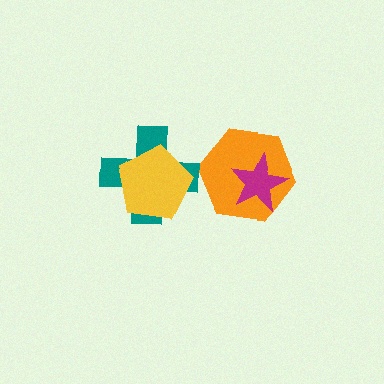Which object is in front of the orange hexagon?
The magenta star is in front of the orange hexagon.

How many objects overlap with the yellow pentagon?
1 object overlaps with the yellow pentagon.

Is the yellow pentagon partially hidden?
No, no other shape covers it.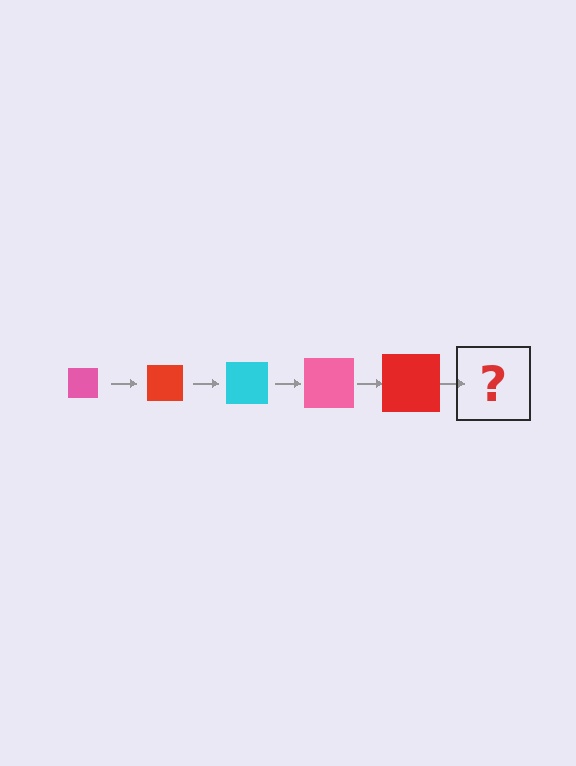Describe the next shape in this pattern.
It should be a cyan square, larger than the previous one.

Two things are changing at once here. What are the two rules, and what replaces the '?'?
The two rules are that the square grows larger each step and the color cycles through pink, red, and cyan. The '?' should be a cyan square, larger than the previous one.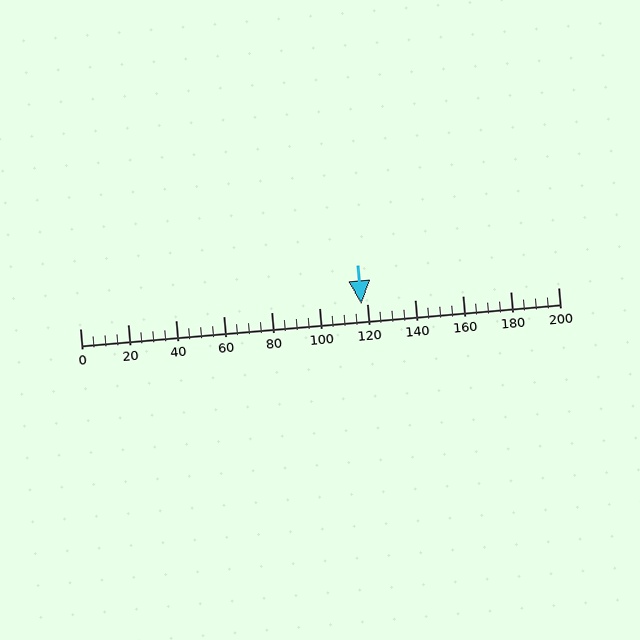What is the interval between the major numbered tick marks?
The major tick marks are spaced 20 units apart.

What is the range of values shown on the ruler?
The ruler shows values from 0 to 200.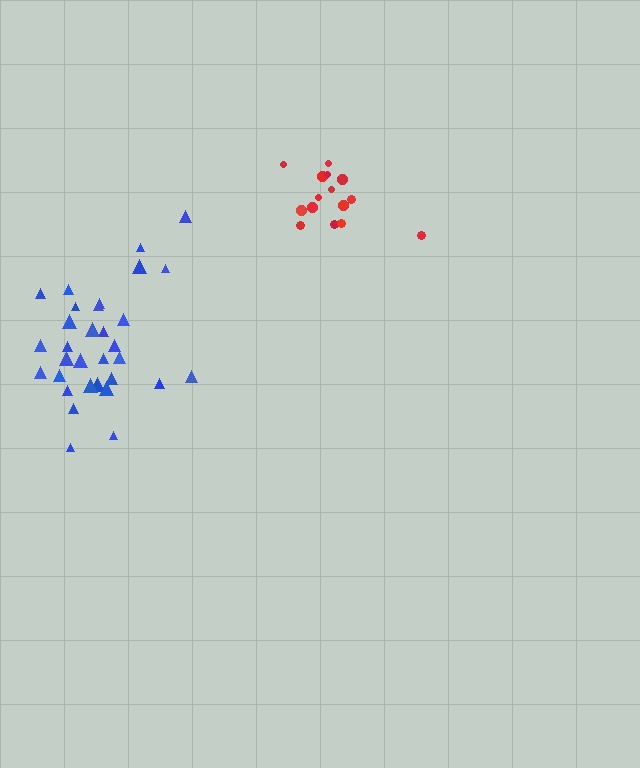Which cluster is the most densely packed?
Red.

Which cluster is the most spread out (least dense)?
Blue.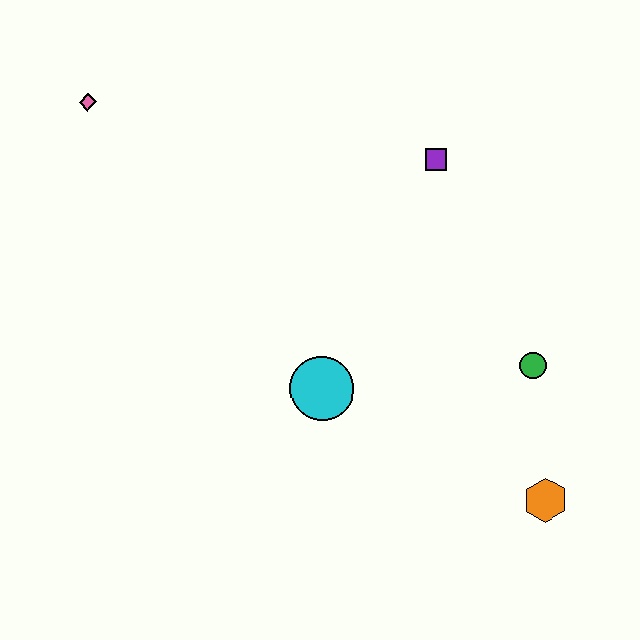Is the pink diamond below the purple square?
No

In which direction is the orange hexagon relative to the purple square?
The orange hexagon is below the purple square.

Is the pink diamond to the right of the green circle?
No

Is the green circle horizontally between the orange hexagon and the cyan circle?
Yes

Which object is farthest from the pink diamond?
The orange hexagon is farthest from the pink diamond.